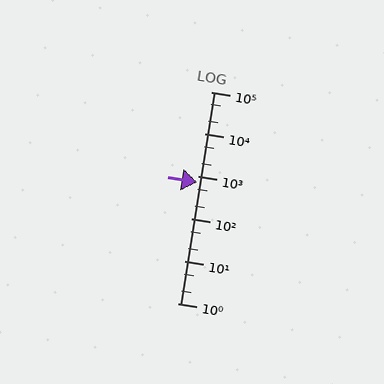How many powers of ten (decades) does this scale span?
The scale spans 5 decades, from 1 to 100000.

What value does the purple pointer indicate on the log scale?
The pointer indicates approximately 720.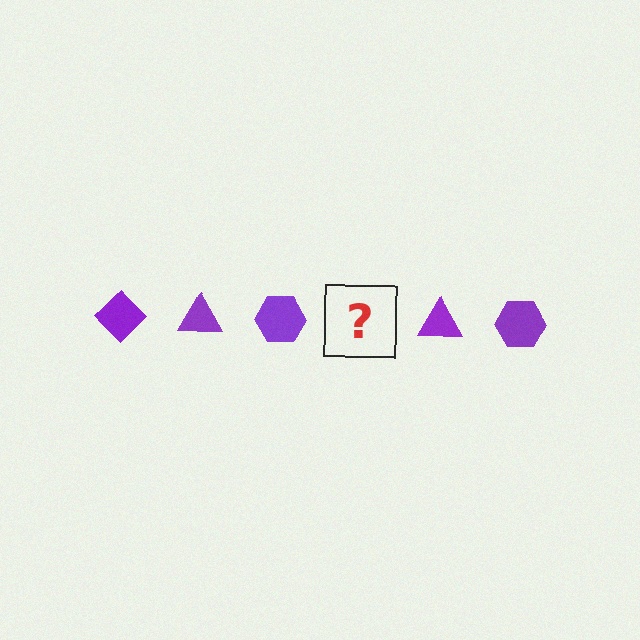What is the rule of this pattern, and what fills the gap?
The rule is that the pattern cycles through diamond, triangle, hexagon shapes in purple. The gap should be filled with a purple diamond.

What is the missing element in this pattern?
The missing element is a purple diamond.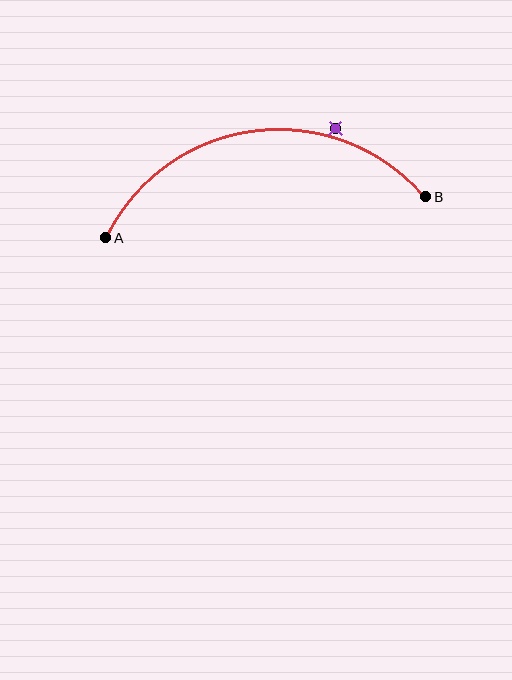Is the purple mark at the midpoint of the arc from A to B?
No — the purple mark does not lie on the arc at all. It sits slightly outside the curve.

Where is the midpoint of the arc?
The arc midpoint is the point on the curve farthest from the straight line joining A and B. It sits above that line.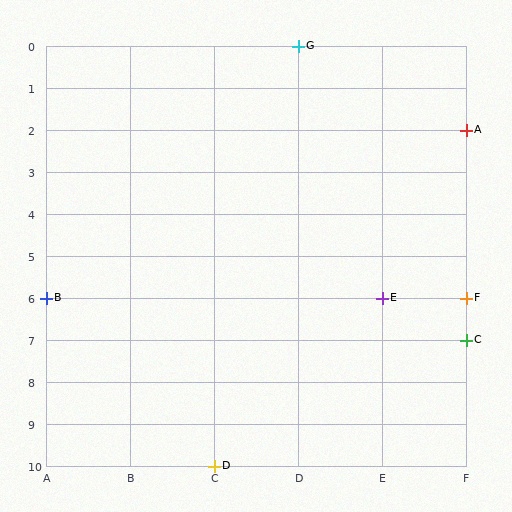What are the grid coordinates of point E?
Point E is at grid coordinates (E, 6).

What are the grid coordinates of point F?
Point F is at grid coordinates (F, 6).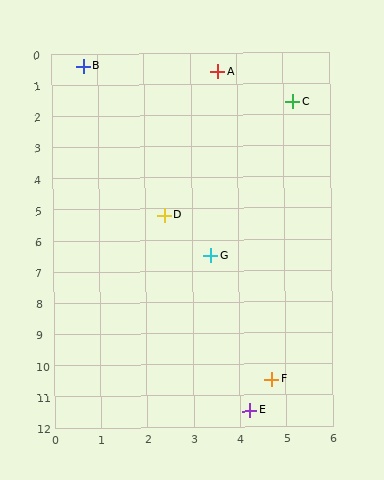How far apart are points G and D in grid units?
Points G and D are about 1.6 grid units apart.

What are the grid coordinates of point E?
Point E is at approximately (4.2, 11.5).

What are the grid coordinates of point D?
Point D is at approximately (2.4, 5.2).